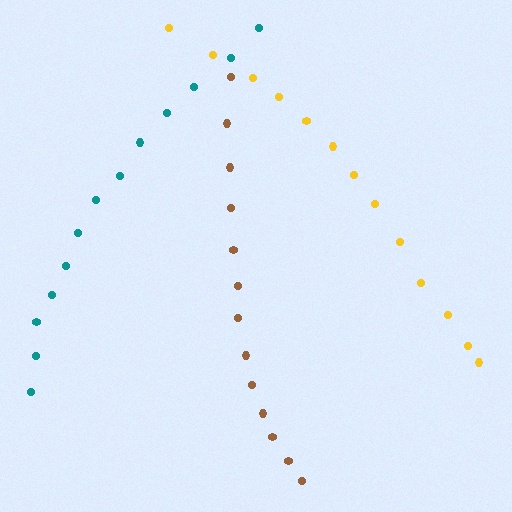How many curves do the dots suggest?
There are 3 distinct paths.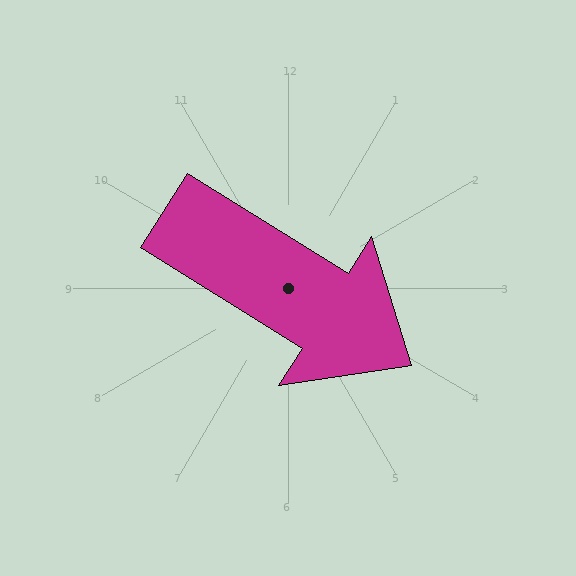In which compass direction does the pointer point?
Southeast.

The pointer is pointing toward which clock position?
Roughly 4 o'clock.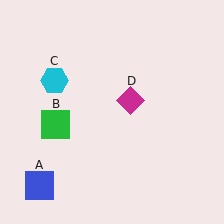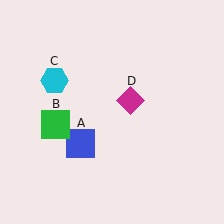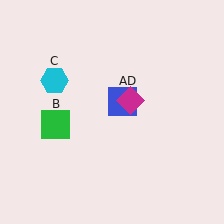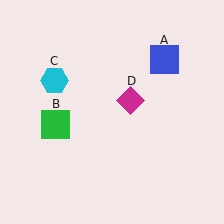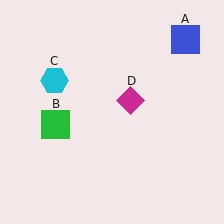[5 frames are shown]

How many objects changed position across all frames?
1 object changed position: blue square (object A).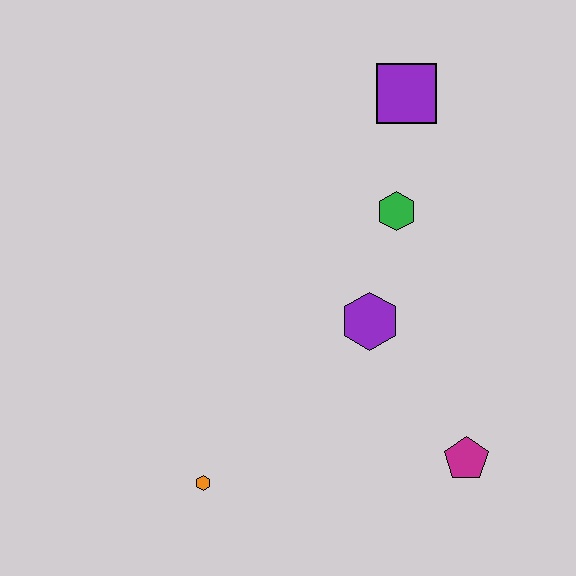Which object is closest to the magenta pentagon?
The purple hexagon is closest to the magenta pentagon.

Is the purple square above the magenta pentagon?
Yes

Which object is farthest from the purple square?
The orange hexagon is farthest from the purple square.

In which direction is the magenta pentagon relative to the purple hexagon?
The magenta pentagon is below the purple hexagon.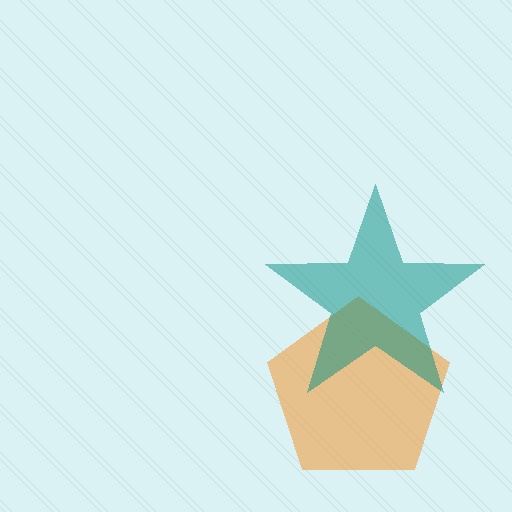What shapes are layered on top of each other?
The layered shapes are: an orange pentagon, a teal star.